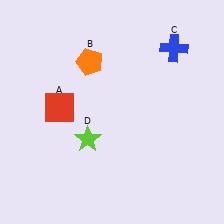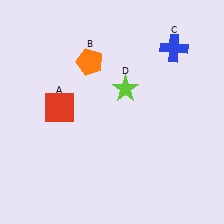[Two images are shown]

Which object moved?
The lime star (D) moved up.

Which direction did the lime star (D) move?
The lime star (D) moved up.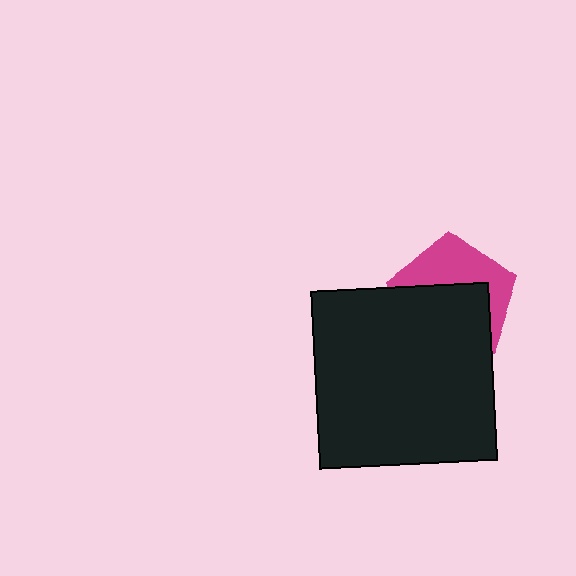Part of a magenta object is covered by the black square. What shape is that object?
It is a pentagon.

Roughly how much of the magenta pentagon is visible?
A small part of it is visible (roughly 42%).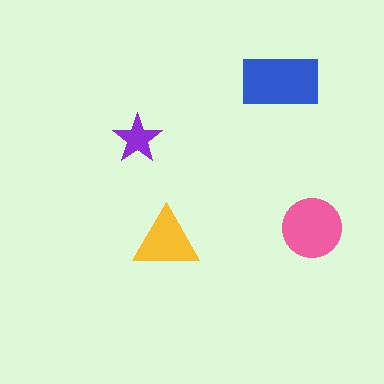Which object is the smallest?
The purple star.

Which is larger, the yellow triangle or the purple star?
The yellow triangle.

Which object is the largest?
The blue rectangle.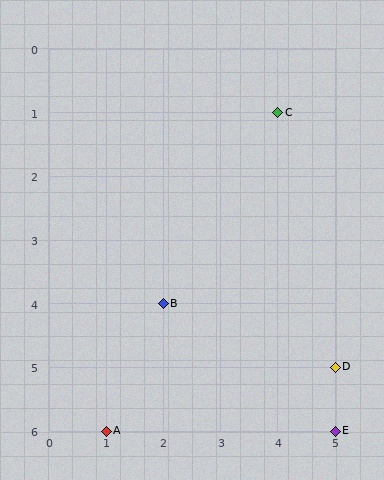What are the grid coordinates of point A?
Point A is at grid coordinates (1, 6).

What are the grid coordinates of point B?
Point B is at grid coordinates (2, 4).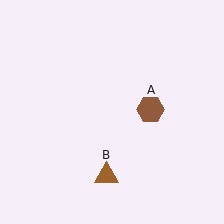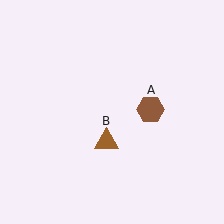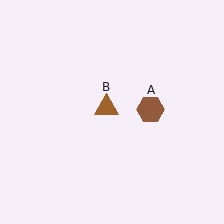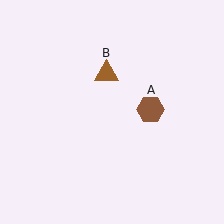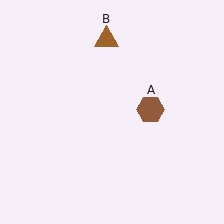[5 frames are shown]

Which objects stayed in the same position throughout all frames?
Brown hexagon (object A) remained stationary.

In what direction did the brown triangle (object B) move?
The brown triangle (object B) moved up.